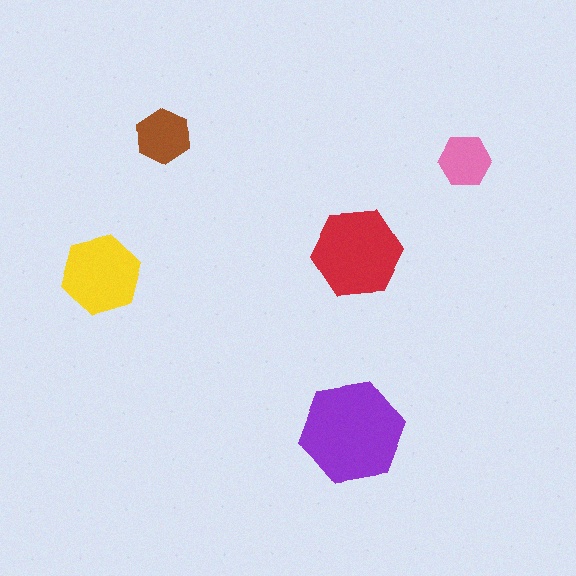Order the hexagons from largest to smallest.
the purple one, the red one, the yellow one, the brown one, the pink one.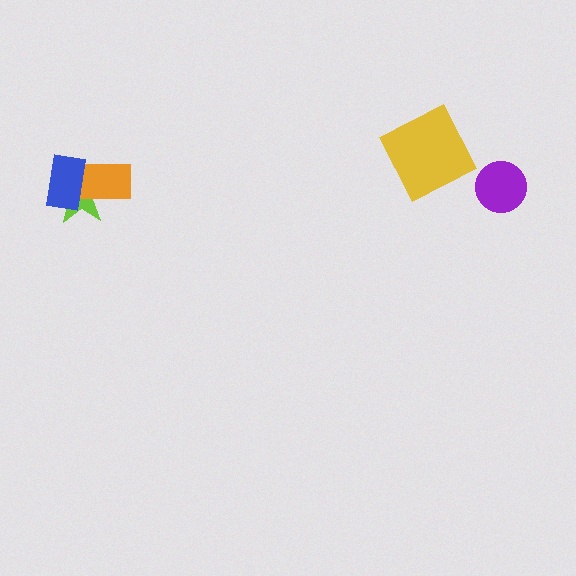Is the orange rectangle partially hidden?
Yes, it is partially covered by another shape.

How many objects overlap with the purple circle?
0 objects overlap with the purple circle.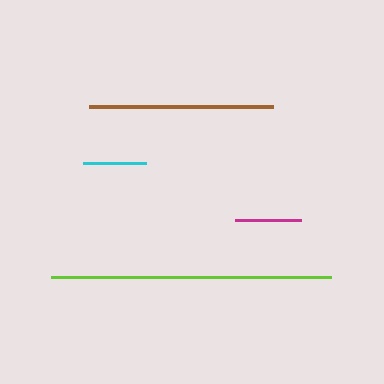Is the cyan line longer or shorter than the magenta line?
The magenta line is longer than the cyan line.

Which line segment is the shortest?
The cyan line is the shortest at approximately 63 pixels.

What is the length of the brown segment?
The brown segment is approximately 185 pixels long.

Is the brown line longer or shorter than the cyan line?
The brown line is longer than the cyan line.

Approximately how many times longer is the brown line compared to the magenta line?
The brown line is approximately 2.8 times the length of the magenta line.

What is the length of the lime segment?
The lime segment is approximately 280 pixels long.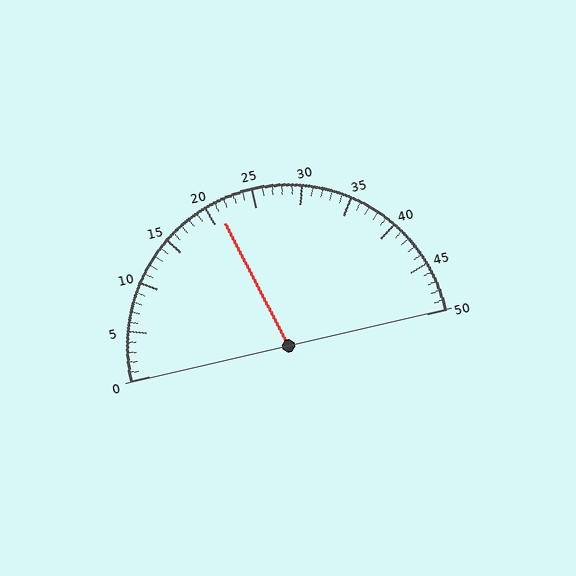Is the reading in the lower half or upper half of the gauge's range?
The reading is in the lower half of the range (0 to 50).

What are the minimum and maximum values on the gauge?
The gauge ranges from 0 to 50.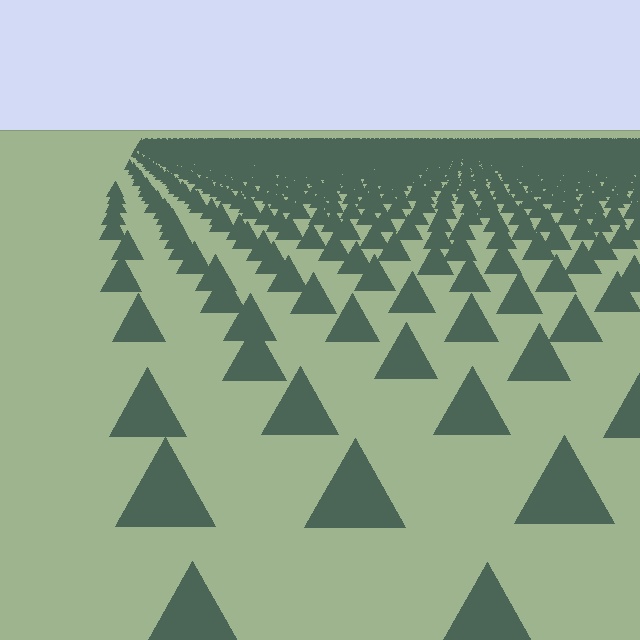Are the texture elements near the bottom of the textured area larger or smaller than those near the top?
Larger. Near the bottom, elements are closer to the viewer and appear at a bigger on-screen size.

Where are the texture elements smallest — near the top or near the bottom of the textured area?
Near the top.